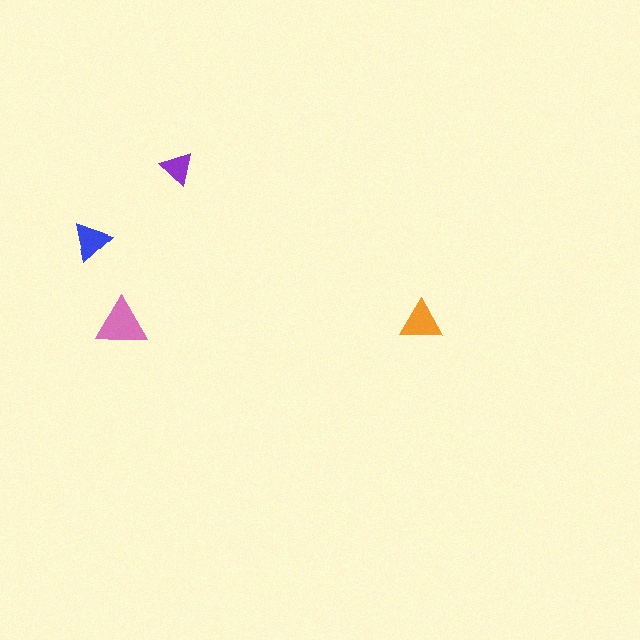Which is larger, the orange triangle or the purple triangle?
The orange one.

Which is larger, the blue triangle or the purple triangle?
The blue one.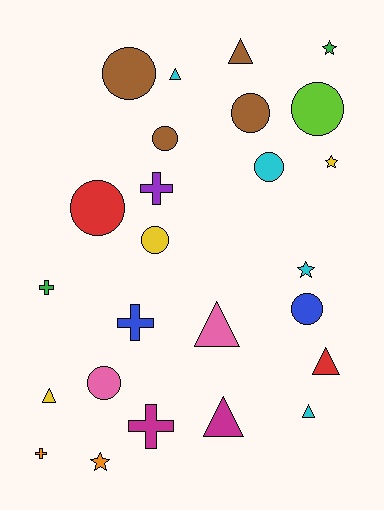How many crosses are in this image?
There are 5 crosses.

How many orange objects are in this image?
There are 2 orange objects.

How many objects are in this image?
There are 25 objects.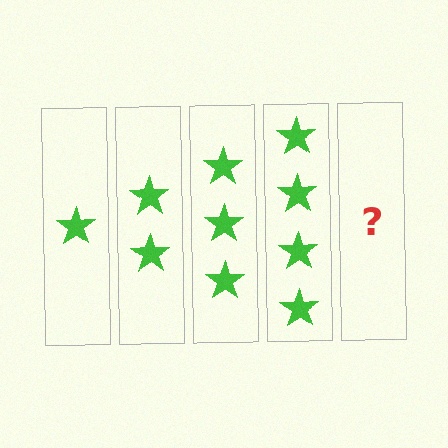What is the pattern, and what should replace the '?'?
The pattern is that each step adds one more star. The '?' should be 5 stars.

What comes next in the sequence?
The next element should be 5 stars.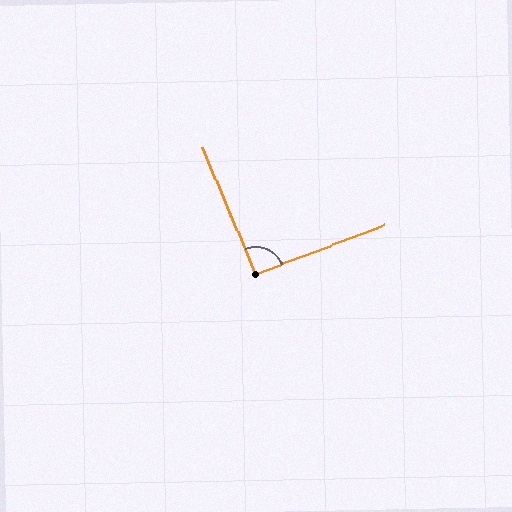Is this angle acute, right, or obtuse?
It is approximately a right angle.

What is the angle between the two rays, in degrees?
Approximately 92 degrees.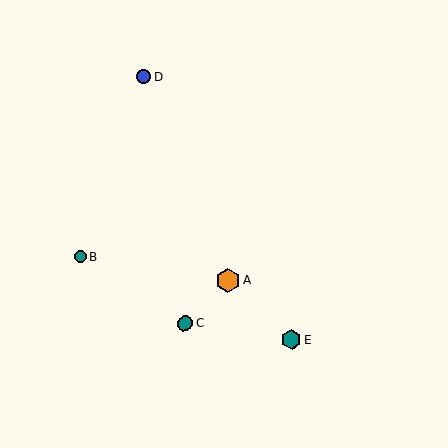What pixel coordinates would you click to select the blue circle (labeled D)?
Click at (144, 77) to select the blue circle D.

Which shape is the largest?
The orange hexagon (labeled A) is the largest.